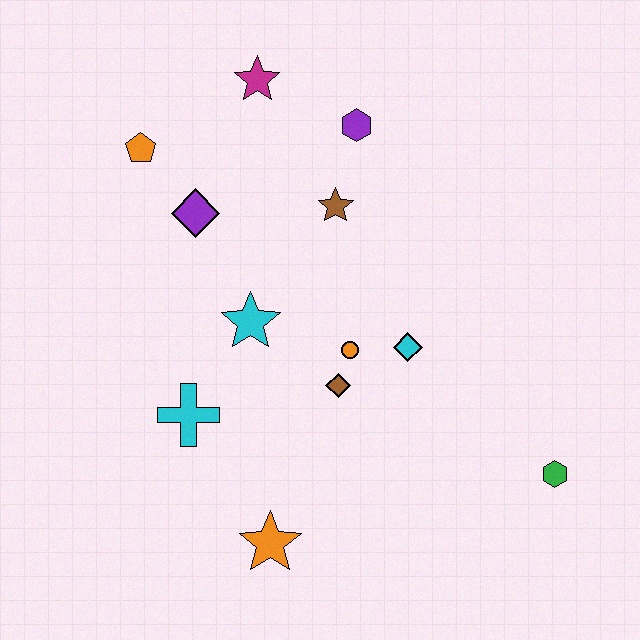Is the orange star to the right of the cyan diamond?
No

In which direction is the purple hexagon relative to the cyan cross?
The purple hexagon is above the cyan cross.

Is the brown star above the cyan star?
Yes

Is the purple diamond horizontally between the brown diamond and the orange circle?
No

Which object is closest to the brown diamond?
The orange circle is closest to the brown diamond.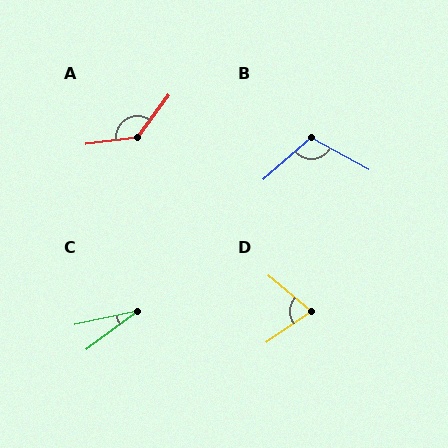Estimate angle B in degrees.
Approximately 110 degrees.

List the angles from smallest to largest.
C (25°), D (75°), B (110°), A (134°).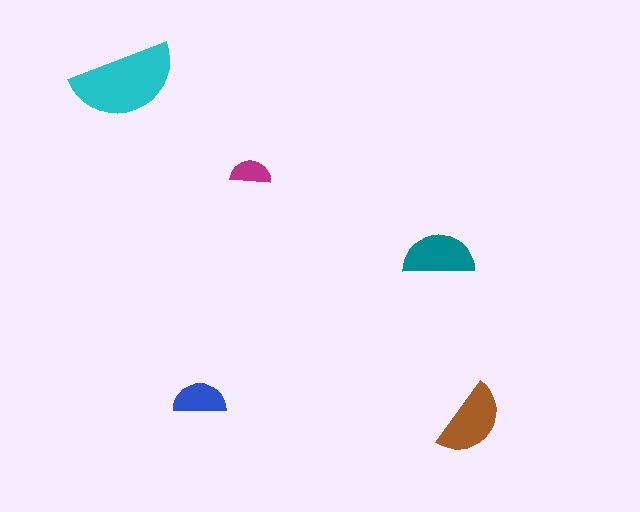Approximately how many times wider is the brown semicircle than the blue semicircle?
About 1.5 times wider.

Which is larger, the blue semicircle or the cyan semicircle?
The cyan one.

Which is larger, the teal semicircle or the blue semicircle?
The teal one.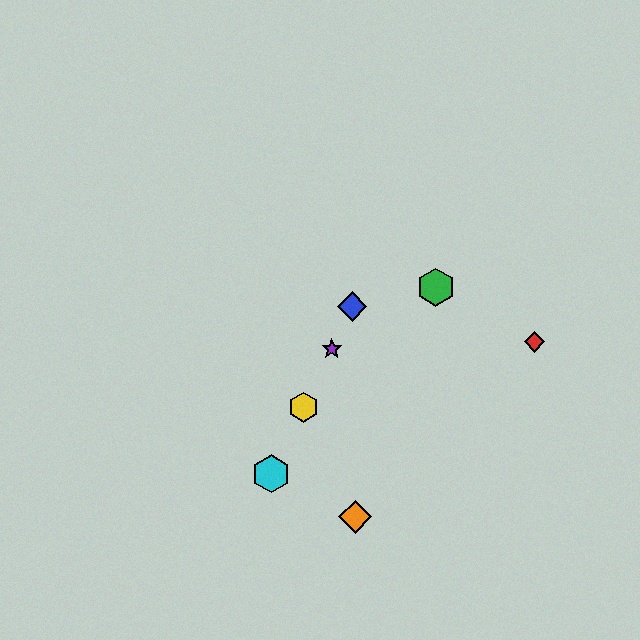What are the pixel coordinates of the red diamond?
The red diamond is at (534, 342).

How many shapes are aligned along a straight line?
4 shapes (the blue diamond, the yellow hexagon, the purple star, the cyan hexagon) are aligned along a straight line.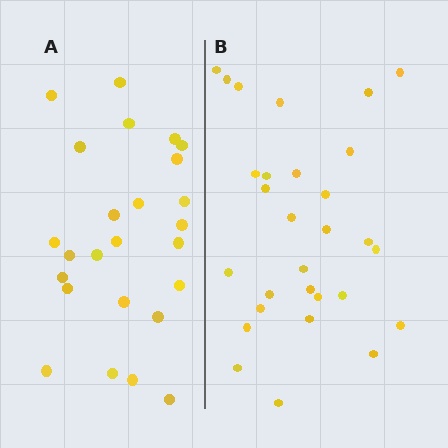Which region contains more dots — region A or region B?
Region B (the right region) has more dots.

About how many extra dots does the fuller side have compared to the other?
Region B has about 4 more dots than region A.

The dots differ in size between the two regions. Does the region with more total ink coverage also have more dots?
No. Region A has more total ink coverage because its dots are larger, but region B actually contains more individual dots. Total area can be misleading — the number of items is what matters here.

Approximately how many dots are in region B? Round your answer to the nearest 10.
About 30 dots. (The exact count is 29, which rounds to 30.)